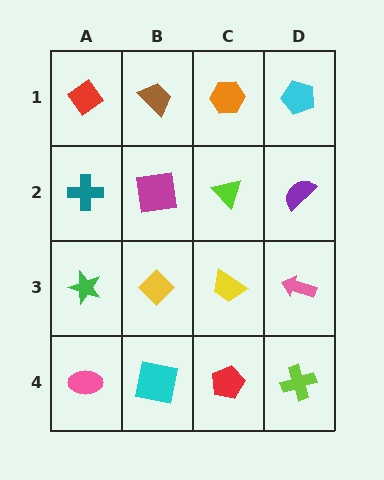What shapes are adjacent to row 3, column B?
A magenta square (row 2, column B), a cyan square (row 4, column B), a green star (row 3, column A), a yellow trapezoid (row 3, column C).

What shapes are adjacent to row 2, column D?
A cyan pentagon (row 1, column D), a pink arrow (row 3, column D), a lime triangle (row 2, column C).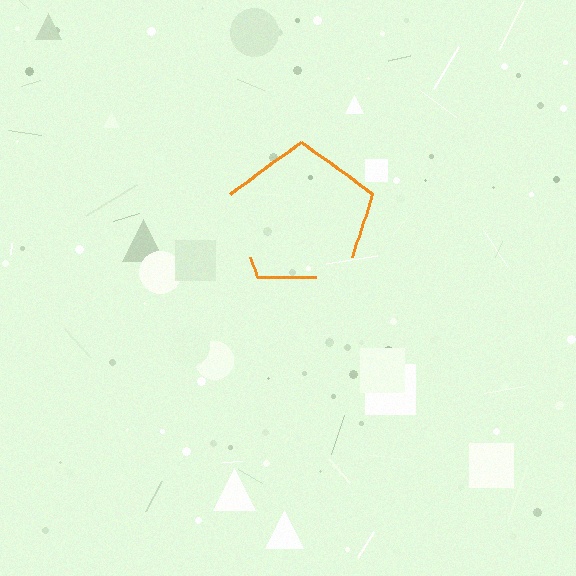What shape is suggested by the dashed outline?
The dashed outline suggests a pentagon.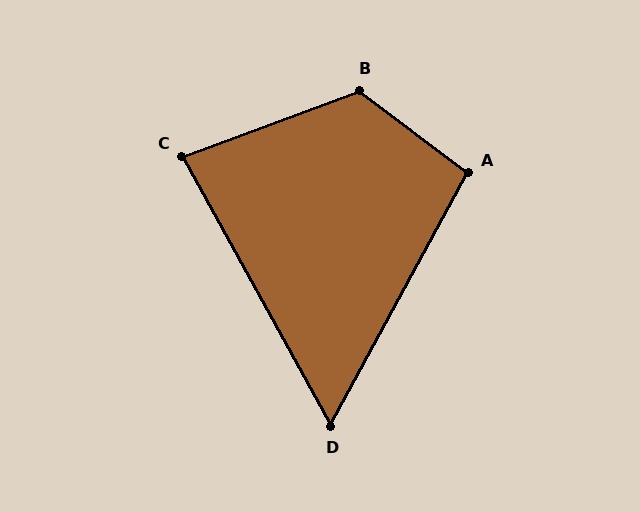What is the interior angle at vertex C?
Approximately 81 degrees (acute).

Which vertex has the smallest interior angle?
D, at approximately 57 degrees.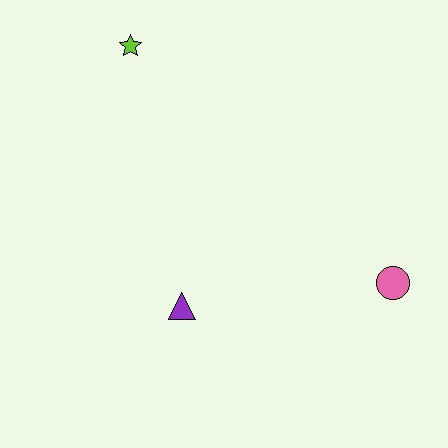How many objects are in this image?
There are 3 objects.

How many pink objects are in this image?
There is 1 pink object.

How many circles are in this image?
There is 1 circle.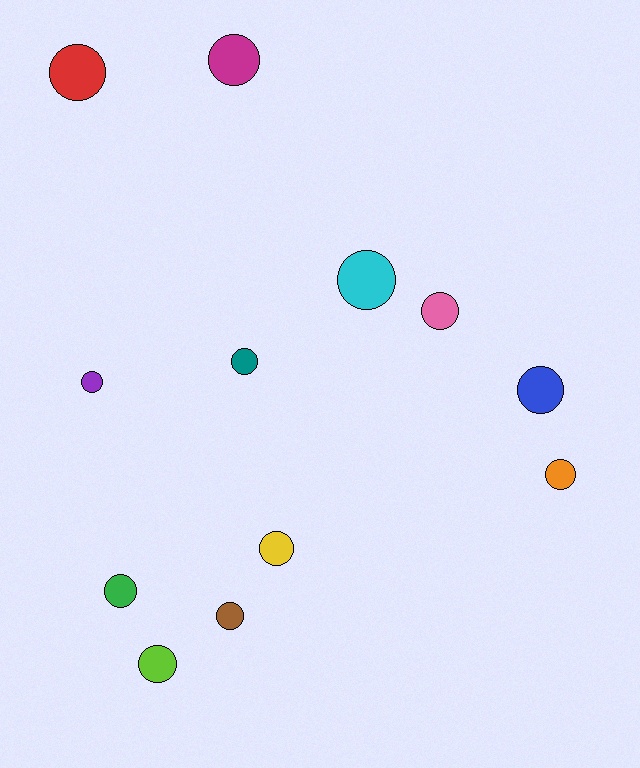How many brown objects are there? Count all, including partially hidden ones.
There is 1 brown object.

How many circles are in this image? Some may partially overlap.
There are 12 circles.